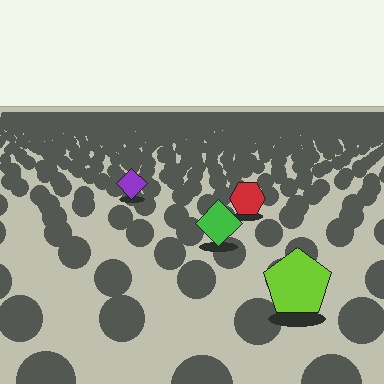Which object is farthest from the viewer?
The purple diamond is farthest from the viewer. It appears smaller and the ground texture around it is denser.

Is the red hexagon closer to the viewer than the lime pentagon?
No. The lime pentagon is closer — you can tell from the texture gradient: the ground texture is coarser near it.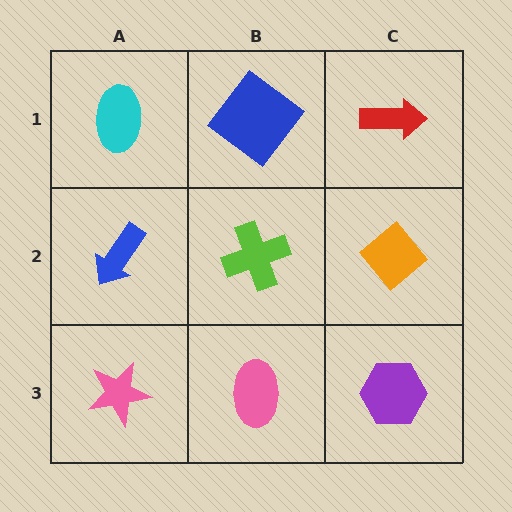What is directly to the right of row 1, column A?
A blue diamond.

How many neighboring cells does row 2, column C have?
3.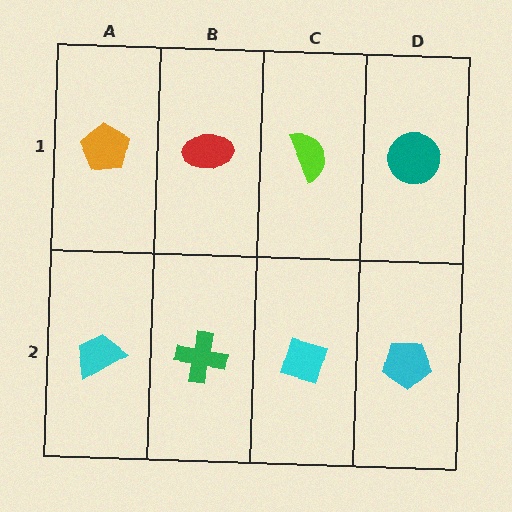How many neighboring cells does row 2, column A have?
2.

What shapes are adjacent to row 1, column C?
A cyan diamond (row 2, column C), a red ellipse (row 1, column B), a teal circle (row 1, column D).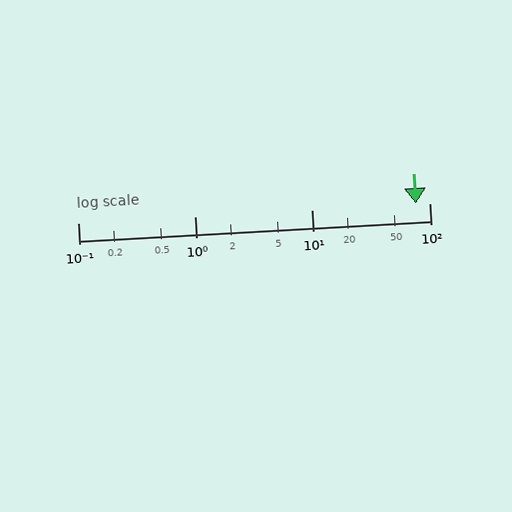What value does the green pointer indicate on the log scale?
The pointer indicates approximately 76.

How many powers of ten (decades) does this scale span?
The scale spans 3 decades, from 0.1 to 100.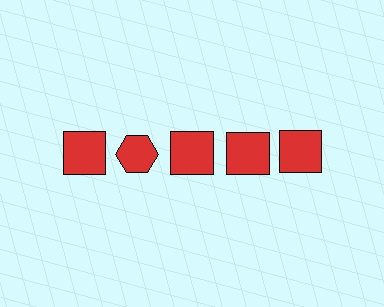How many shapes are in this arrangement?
There are 5 shapes arranged in a grid pattern.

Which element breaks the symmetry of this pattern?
The red hexagon in the top row, second from left column breaks the symmetry. All other shapes are red squares.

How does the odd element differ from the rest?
It has a different shape: hexagon instead of square.